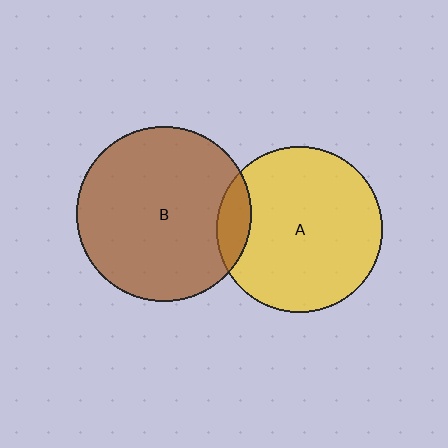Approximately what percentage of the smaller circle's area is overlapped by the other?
Approximately 10%.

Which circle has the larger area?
Circle B (brown).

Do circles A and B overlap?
Yes.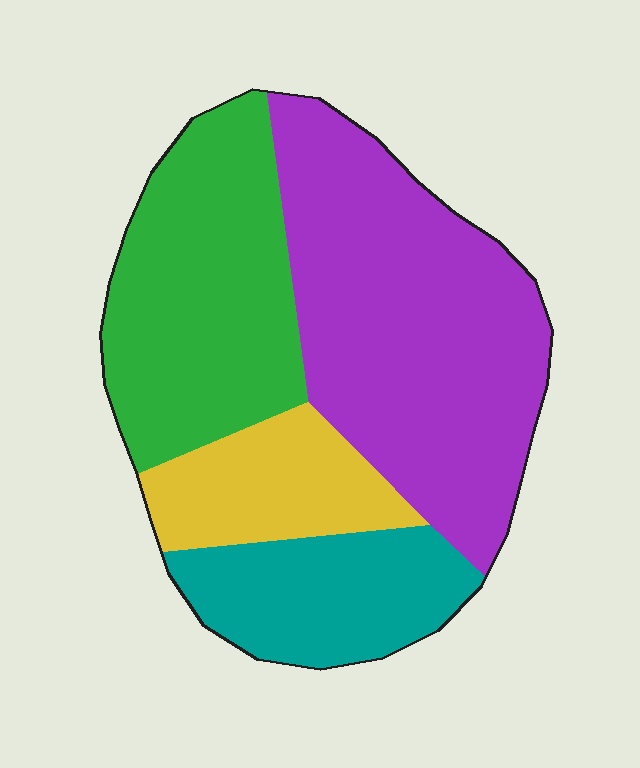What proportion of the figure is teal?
Teal covers about 15% of the figure.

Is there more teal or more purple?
Purple.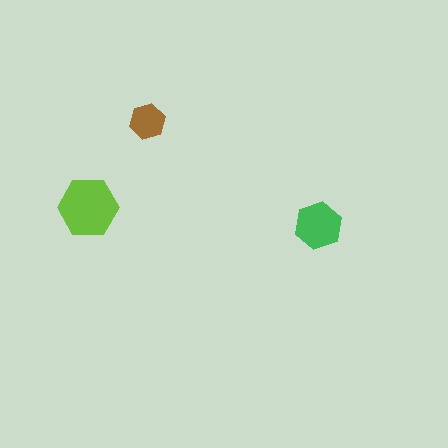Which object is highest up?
The brown hexagon is topmost.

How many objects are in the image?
There are 3 objects in the image.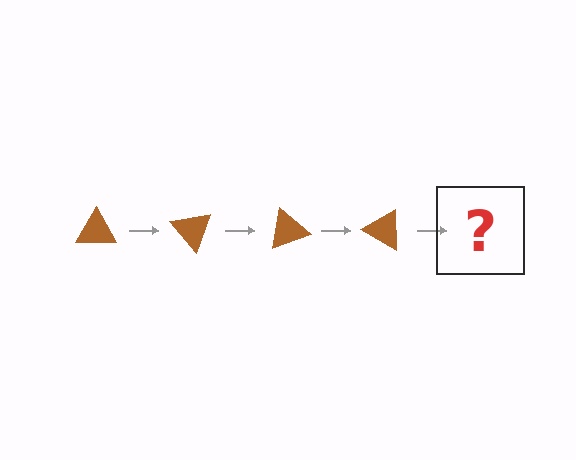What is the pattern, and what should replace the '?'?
The pattern is that the triangle rotates 50 degrees each step. The '?' should be a brown triangle rotated 200 degrees.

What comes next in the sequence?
The next element should be a brown triangle rotated 200 degrees.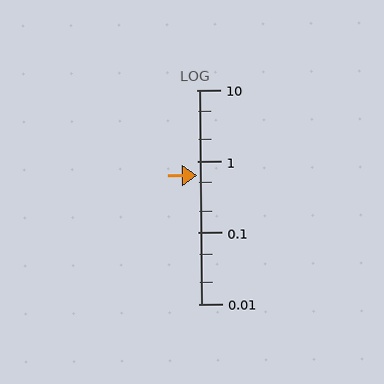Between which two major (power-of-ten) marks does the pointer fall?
The pointer is between 0.1 and 1.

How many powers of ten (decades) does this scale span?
The scale spans 3 decades, from 0.01 to 10.